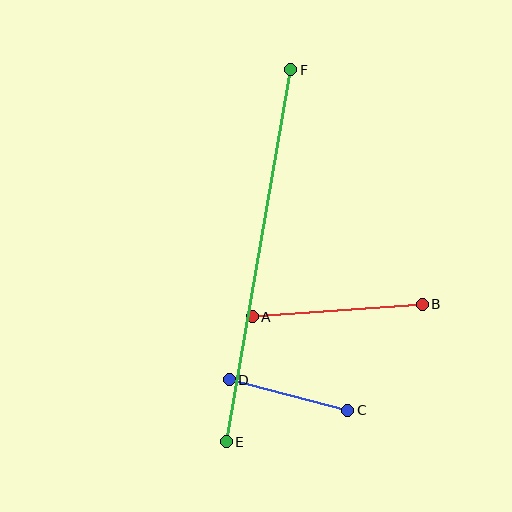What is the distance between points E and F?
The distance is approximately 377 pixels.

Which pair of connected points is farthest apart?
Points E and F are farthest apart.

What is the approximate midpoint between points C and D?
The midpoint is at approximately (289, 395) pixels.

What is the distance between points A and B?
The distance is approximately 171 pixels.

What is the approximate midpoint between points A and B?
The midpoint is at approximately (337, 310) pixels.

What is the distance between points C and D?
The distance is approximately 122 pixels.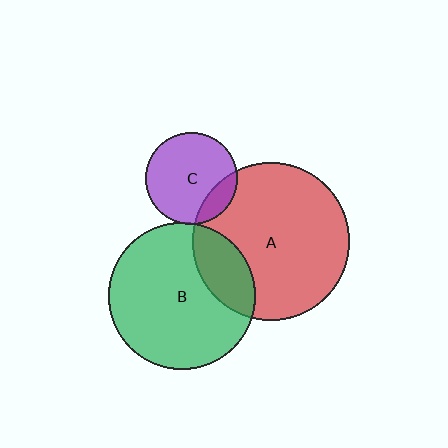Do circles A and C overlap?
Yes.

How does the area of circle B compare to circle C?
Approximately 2.6 times.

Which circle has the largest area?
Circle A (red).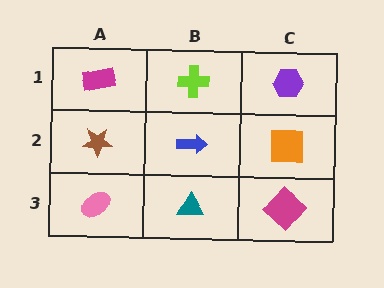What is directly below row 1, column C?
An orange square.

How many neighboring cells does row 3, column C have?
2.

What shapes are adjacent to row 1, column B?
A blue arrow (row 2, column B), a magenta rectangle (row 1, column A), a purple hexagon (row 1, column C).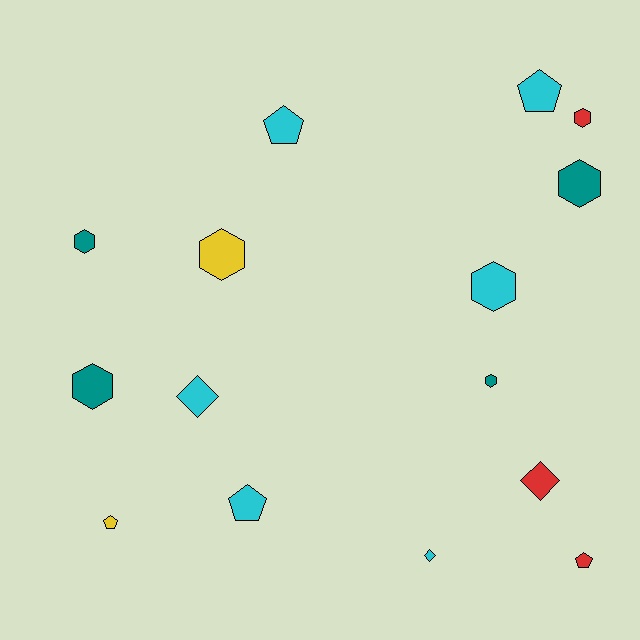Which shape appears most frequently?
Hexagon, with 7 objects.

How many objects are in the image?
There are 15 objects.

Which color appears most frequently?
Cyan, with 6 objects.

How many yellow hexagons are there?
There is 1 yellow hexagon.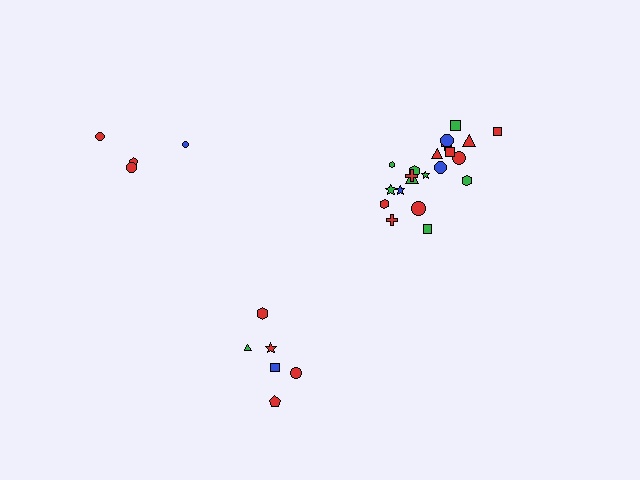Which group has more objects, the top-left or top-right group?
The top-right group.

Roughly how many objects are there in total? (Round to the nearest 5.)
Roughly 30 objects in total.